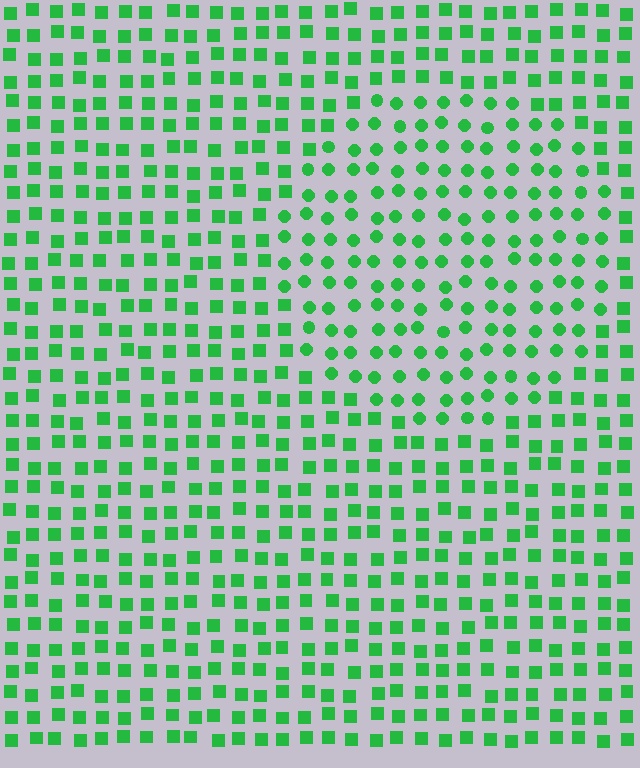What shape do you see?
I see a circle.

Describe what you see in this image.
The image is filled with small green elements arranged in a uniform grid. A circle-shaped region contains circles, while the surrounding area contains squares. The boundary is defined purely by the change in element shape.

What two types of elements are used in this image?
The image uses circles inside the circle region and squares outside it.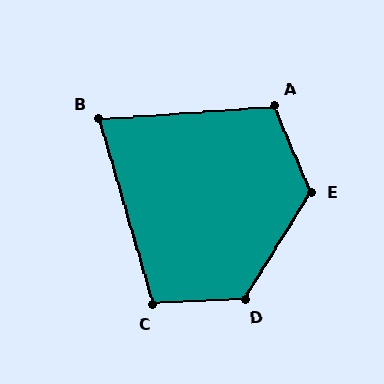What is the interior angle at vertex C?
Approximately 103 degrees (obtuse).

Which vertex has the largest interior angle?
D, at approximately 125 degrees.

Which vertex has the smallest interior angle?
B, at approximately 78 degrees.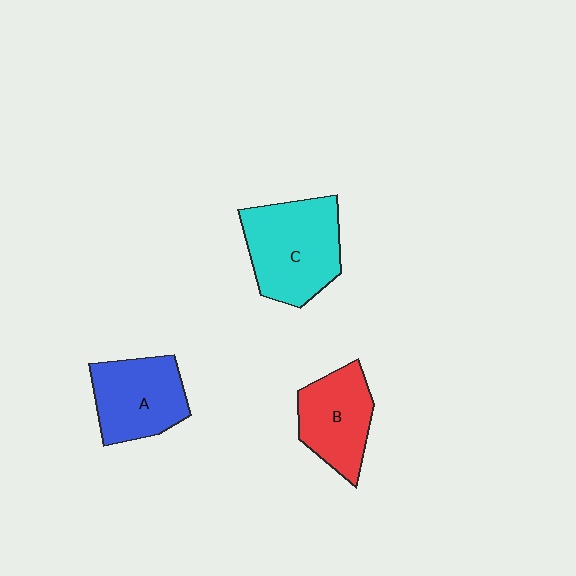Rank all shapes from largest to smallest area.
From largest to smallest: C (cyan), A (blue), B (red).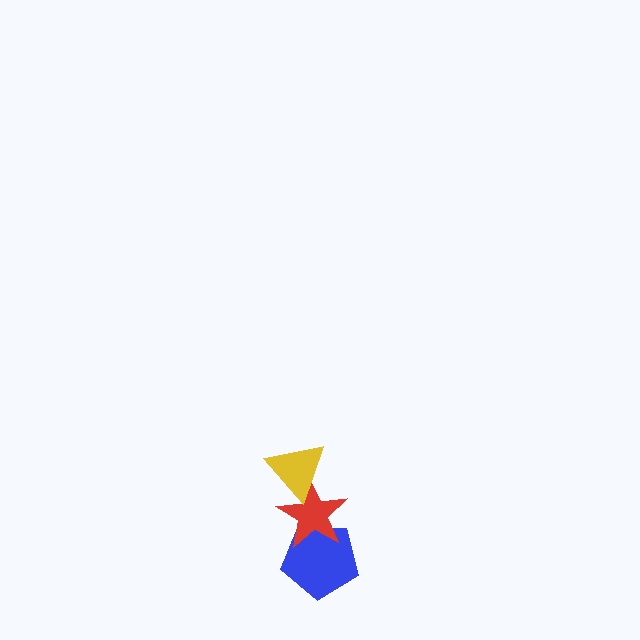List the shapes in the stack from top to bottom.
From top to bottom: the yellow triangle, the red star, the blue pentagon.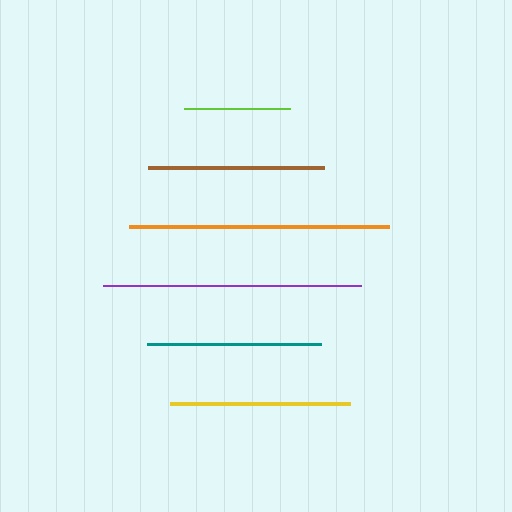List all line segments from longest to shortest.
From longest to shortest: orange, purple, yellow, brown, teal, lime.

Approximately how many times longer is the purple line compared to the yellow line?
The purple line is approximately 1.4 times the length of the yellow line.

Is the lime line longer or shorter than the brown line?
The brown line is longer than the lime line.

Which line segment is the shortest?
The lime line is the shortest at approximately 106 pixels.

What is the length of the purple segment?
The purple segment is approximately 258 pixels long.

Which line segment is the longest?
The orange line is the longest at approximately 260 pixels.